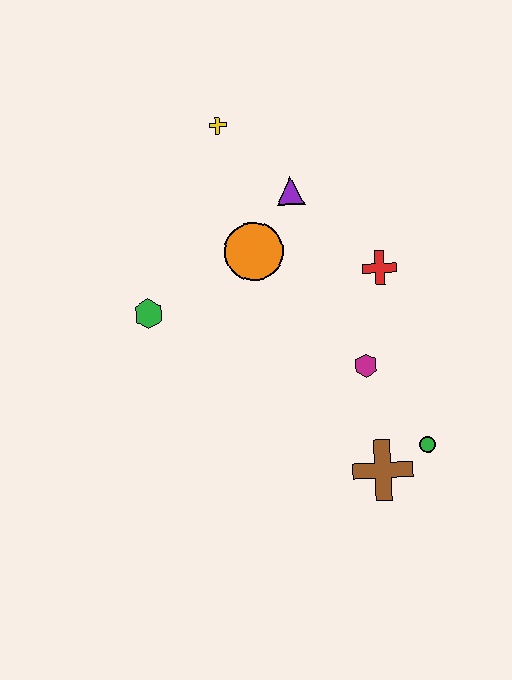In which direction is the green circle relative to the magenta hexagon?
The green circle is below the magenta hexagon.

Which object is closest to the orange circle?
The purple triangle is closest to the orange circle.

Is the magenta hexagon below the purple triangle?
Yes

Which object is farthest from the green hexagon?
The green circle is farthest from the green hexagon.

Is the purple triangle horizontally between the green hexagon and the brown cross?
Yes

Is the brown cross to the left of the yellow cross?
No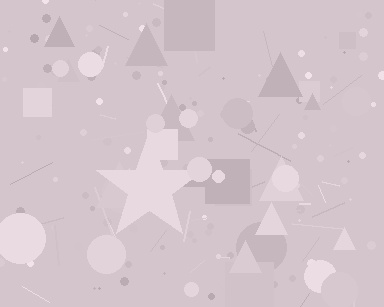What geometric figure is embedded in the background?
A star is embedded in the background.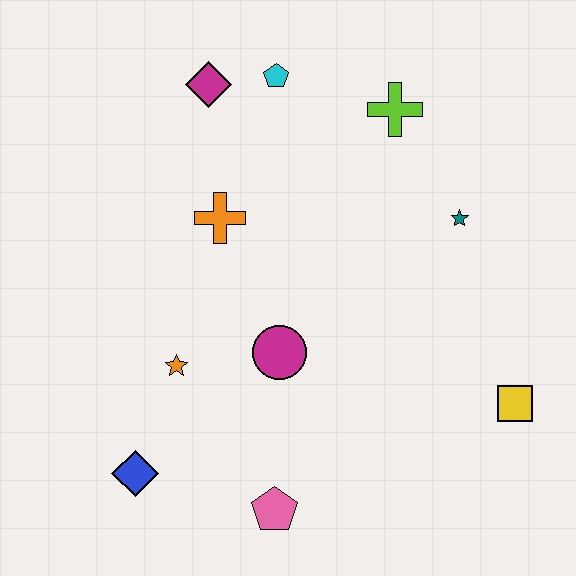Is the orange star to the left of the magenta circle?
Yes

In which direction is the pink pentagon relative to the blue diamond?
The pink pentagon is to the right of the blue diamond.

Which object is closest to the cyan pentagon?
The magenta diamond is closest to the cyan pentagon.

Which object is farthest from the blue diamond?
The lime cross is farthest from the blue diamond.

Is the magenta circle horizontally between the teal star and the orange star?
Yes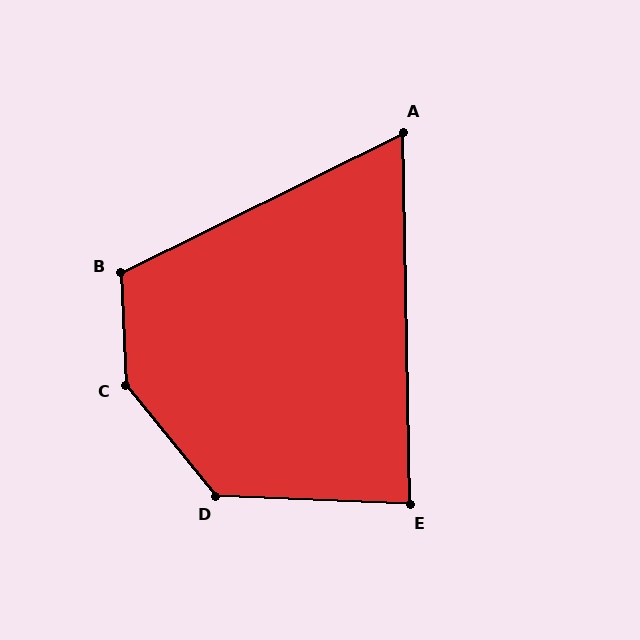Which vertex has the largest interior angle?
C, at approximately 144 degrees.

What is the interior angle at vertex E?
Approximately 87 degrees (approximately right).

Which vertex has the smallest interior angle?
A, at approximately 65 degrees.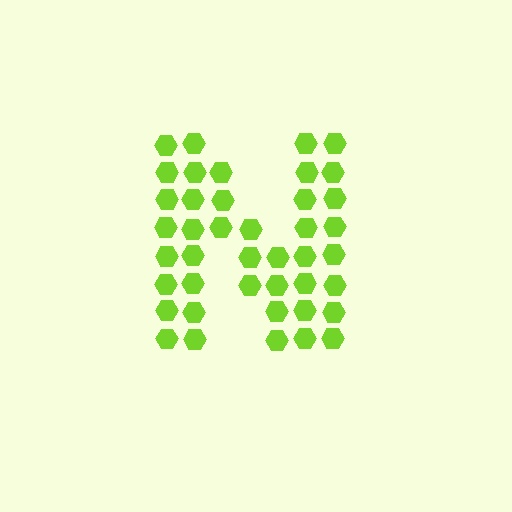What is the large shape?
The large shape is the letter N.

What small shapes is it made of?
It is made of small hexagons.